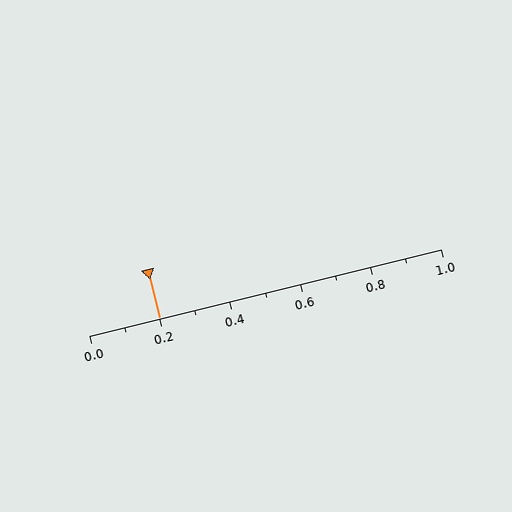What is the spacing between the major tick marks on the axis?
The major ticks are spaced 0.2 apart.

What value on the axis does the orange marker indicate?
The marker indicates approximately 0.2.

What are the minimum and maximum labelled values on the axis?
The axis runs from 0.0 to 1.0.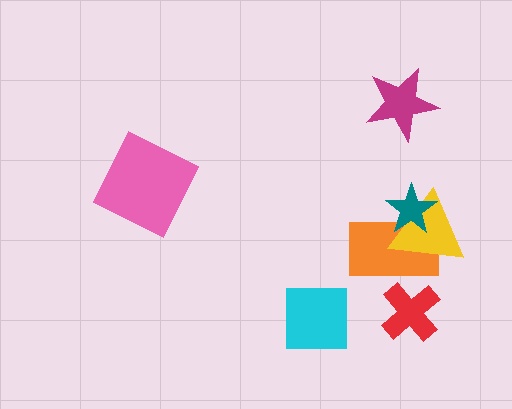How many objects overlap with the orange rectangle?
3 objects overlap with the orange rectangle.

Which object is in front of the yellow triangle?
The teal star is in front of the yellow triangle.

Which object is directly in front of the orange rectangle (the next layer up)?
The yellow triangle is directly in front of the orange rectangle.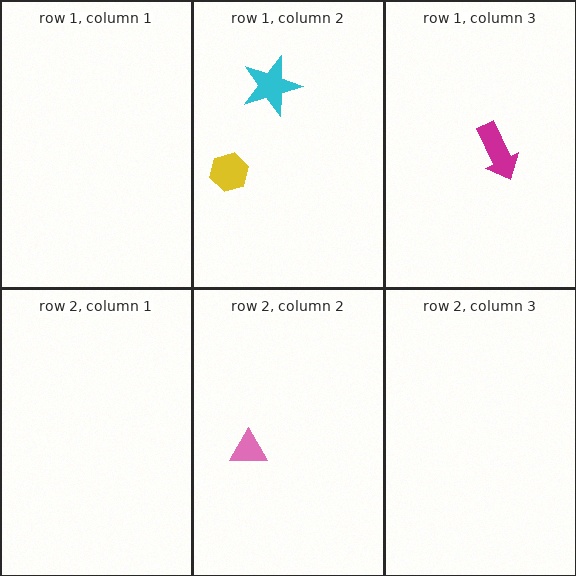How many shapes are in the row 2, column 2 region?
1.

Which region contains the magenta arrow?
The row 1, column 3 region.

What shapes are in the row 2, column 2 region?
The pink triangle.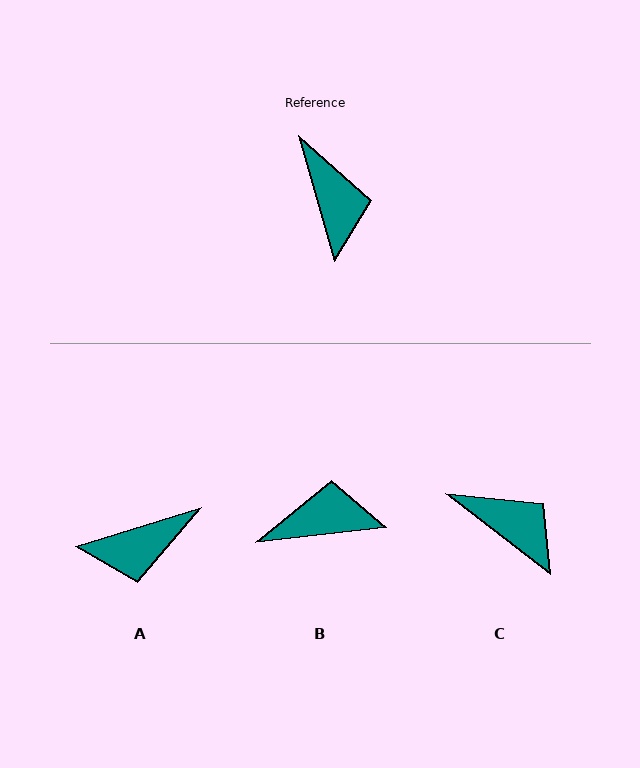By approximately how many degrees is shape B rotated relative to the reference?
Approximately 80 degrees counter-clockwise.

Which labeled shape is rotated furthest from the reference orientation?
A, about 89 degrees away.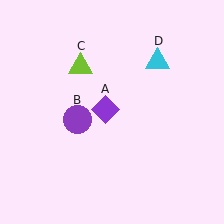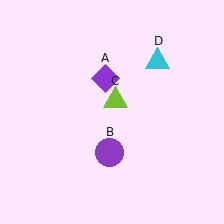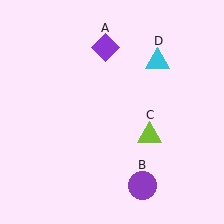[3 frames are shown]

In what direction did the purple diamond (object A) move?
The purple diamond (object A) moved up.